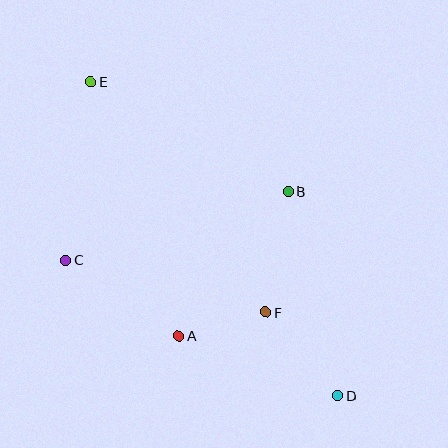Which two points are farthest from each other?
Points D and E are farthest from each other.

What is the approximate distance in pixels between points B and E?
The distance between B and E is approximately 227 pixels.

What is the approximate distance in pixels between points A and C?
The distance between A and C is approximately 137 pixels.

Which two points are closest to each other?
Points A and F are closest to each other.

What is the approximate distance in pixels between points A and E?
The distance between A and E is approximately 269 pixels.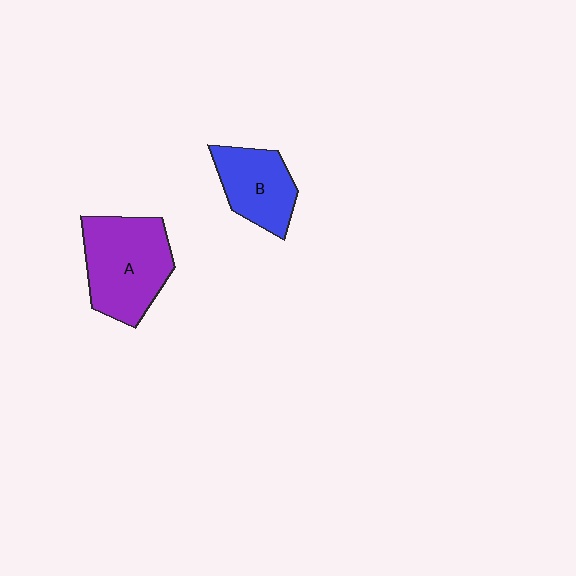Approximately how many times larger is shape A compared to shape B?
Approximately 1.5 times.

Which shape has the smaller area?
Shape B (blue).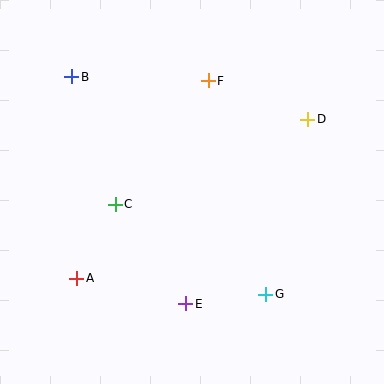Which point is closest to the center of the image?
Point C at (115, 204) is closest to the center.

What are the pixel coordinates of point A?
Point A is at (77, 278).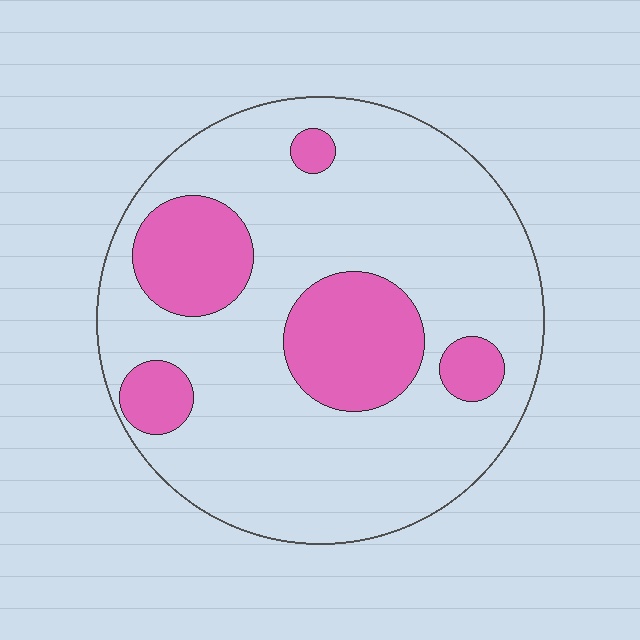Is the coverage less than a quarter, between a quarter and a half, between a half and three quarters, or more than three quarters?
Less than a quarter.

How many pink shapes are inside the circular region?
5.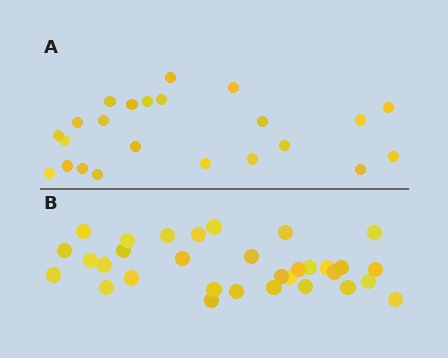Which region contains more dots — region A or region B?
Region B (the bottom region) has more dots.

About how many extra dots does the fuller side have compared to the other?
Region B has roughly 8 or so more dots than region A.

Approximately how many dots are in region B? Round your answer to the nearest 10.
About 30 dots. (The exact count is 32, which rounds to 30.)